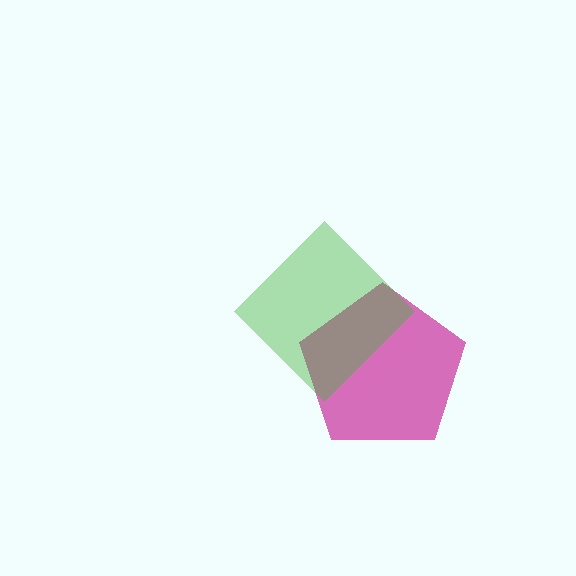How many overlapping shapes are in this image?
There are 2 overlapping shapes in the image.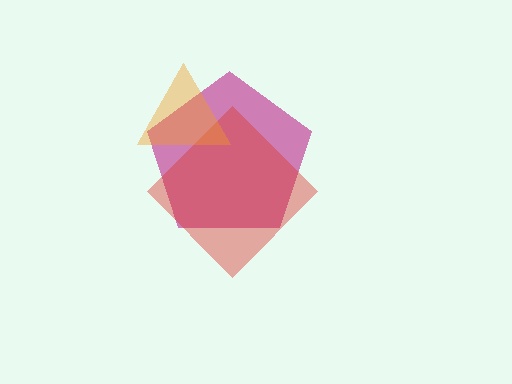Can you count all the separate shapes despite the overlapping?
Yes, there are 3 separate shapes.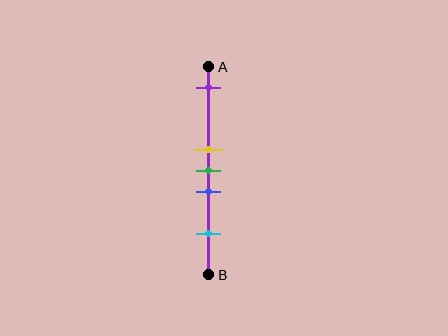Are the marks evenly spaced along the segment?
No, the marks are not evenly spaced.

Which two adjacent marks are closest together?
The yellow and green marks are the closest adjacent pair.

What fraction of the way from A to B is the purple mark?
The purple mark is approximately 10% (0.1) of the way from A to B.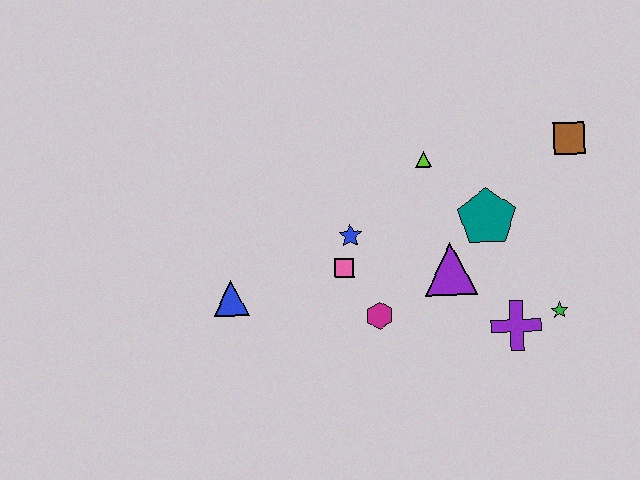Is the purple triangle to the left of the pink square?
No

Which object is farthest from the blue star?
The brown square is farthest from the blue star.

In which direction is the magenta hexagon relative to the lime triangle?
The magenta hexagon is below the lime triangle.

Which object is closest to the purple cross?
The green star is closest to the purple cross.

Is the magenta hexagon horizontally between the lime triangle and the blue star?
Yes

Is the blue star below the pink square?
No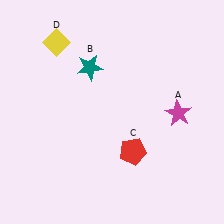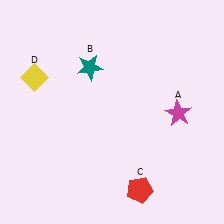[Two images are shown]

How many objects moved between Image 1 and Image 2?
2 objects moved between the two images.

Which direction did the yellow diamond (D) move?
The yellow diamond (D) moved down.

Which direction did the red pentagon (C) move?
The red pentagon (C) moved down.